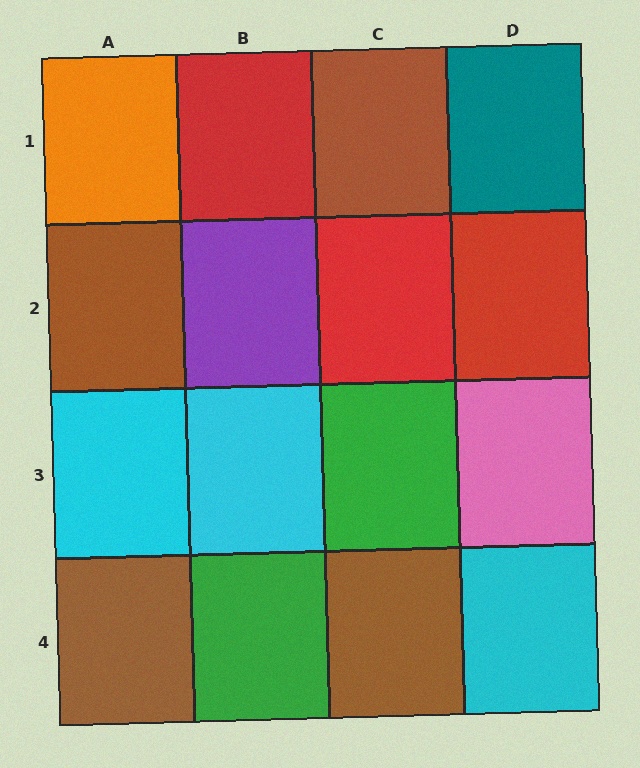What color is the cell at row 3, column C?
Green.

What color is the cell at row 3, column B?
Cyan.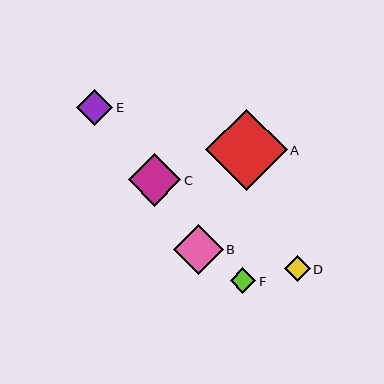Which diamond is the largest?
Diamond A is the largest with a size of approximately 81 pixels.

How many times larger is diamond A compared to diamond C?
Diamond A is approximately 1.6 times the size of diamond C.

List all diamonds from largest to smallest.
From largest to smallest: A, C, B, E, F, D.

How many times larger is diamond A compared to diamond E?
Diamond A is approximately 2.2 times the size of diamond E.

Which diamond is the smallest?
Diamond D is the smallest with a size of approximately 25 pixels.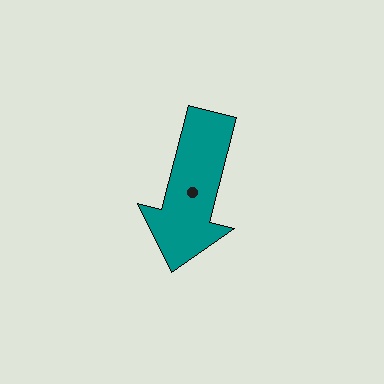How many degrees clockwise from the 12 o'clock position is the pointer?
Approximately 194 degrees.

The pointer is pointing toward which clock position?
Roughly 6 o'clock.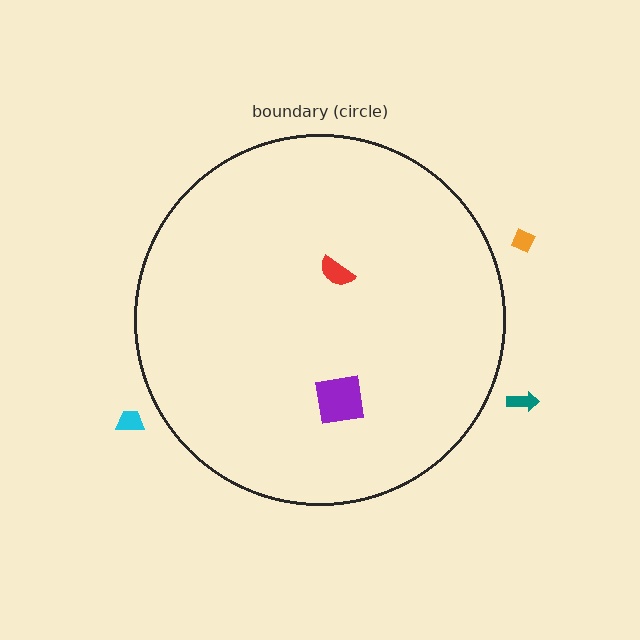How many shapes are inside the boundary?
2 inside, 3 outside.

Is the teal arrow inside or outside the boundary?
Outside.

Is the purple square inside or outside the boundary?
Inside.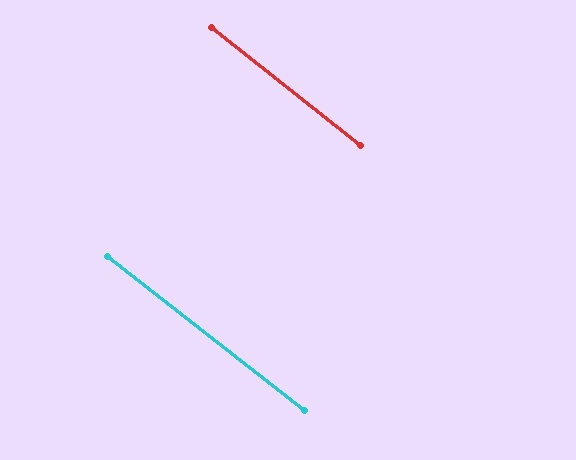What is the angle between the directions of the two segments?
Approximately 0 degrees.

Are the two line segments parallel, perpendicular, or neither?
Parallel — their directions differ by only 0.1°.